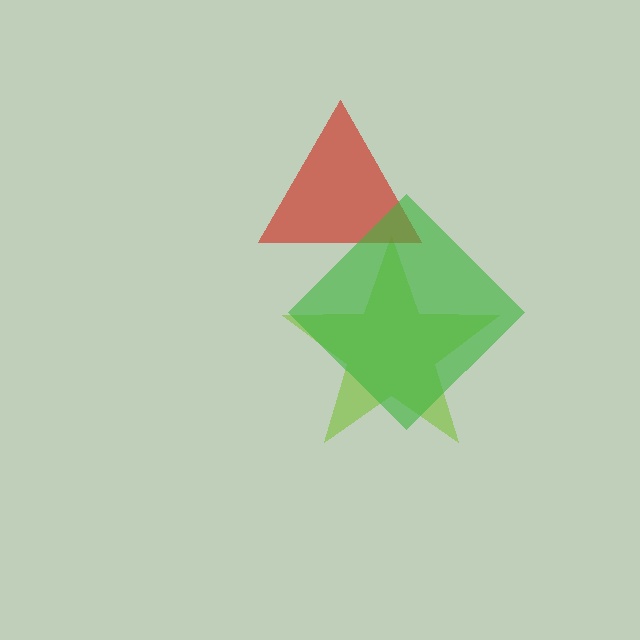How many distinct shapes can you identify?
There are 3 distinct shapes: a lime star, a red triangle, a green diamond.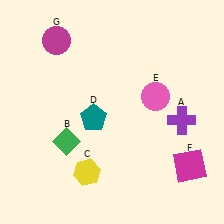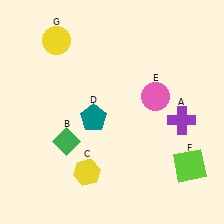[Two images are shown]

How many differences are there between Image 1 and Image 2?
There are 2 differences between the two images.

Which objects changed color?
F changed from magenta to lime. G changed from magenta to yellow.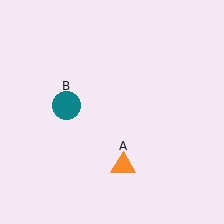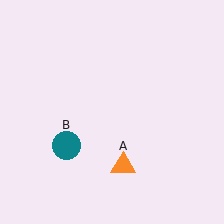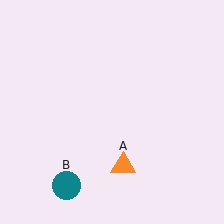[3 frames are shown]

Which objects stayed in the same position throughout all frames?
Orange triangle (object A) remained stationary.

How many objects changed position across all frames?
1 object changed position: teal circle (object B).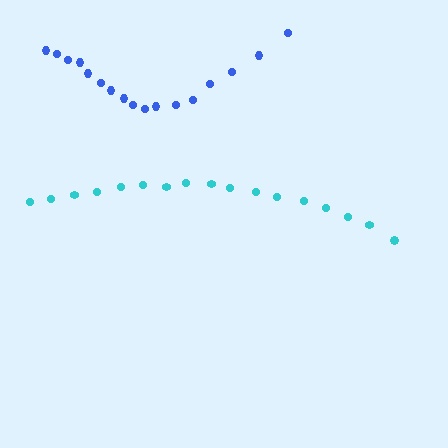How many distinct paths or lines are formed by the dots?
There are 2 distinct paths.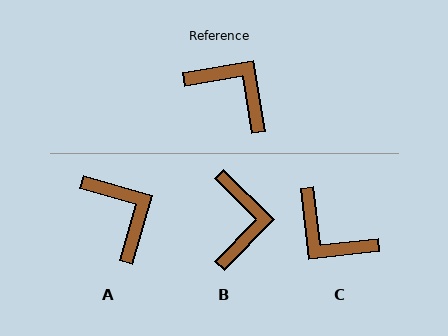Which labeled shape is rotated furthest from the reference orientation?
C, about 177 degrees away.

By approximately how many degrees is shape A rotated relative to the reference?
Approximately 26 degrees clockwise.